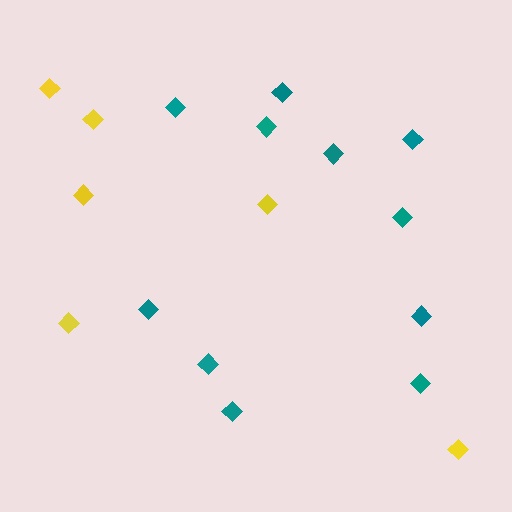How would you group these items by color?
There are 2 groups: one group of teal diamonds (11) and one group of yellow diamonds (6).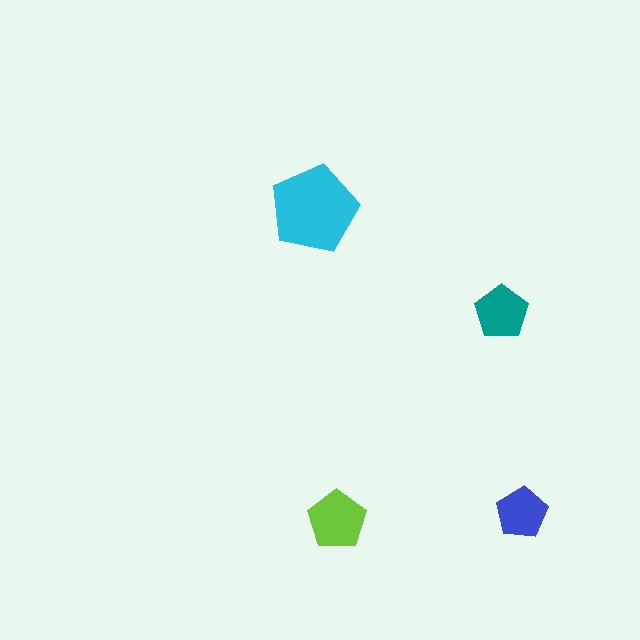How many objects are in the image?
There are 4 objects in the image.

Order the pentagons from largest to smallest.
the cyan one, the lime one, the teal one, the blue one.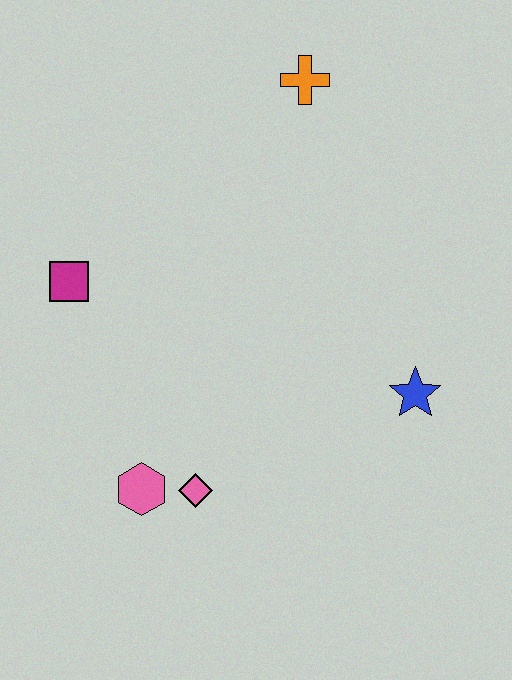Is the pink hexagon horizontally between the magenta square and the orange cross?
Yes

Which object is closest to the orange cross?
The magenta square is closest to the orange cross.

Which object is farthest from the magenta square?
The blue star is farthest from the magenta square.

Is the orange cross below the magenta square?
No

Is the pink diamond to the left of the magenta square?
No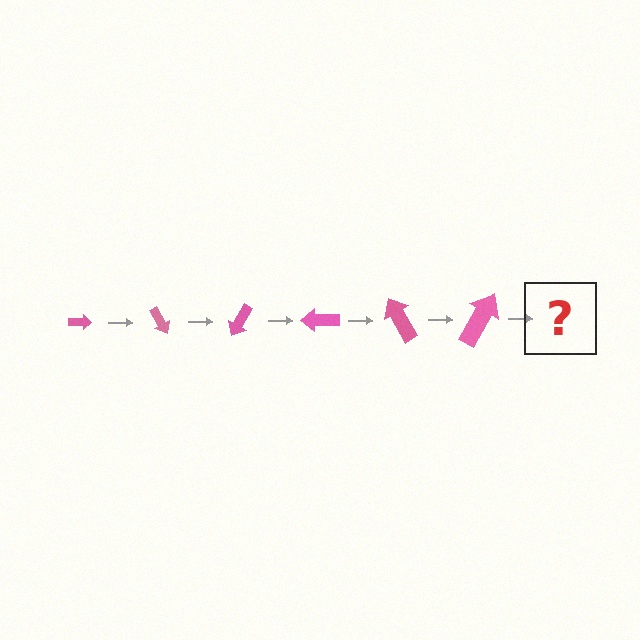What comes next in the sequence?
The next element should be an arrow, larger than the previous one and rotated 360 degrees from the start.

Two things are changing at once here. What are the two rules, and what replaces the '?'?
The two rules are that the arrow grows larger each step and it rotates 60 degrees each step. The '?' should be an arrow, larger than the previous one and rotated 360 degrees from the start.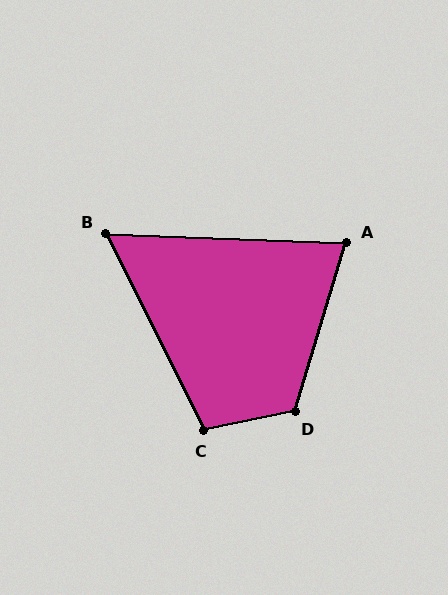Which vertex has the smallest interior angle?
B, at approximately 61 degrees.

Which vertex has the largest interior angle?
D, at approximately 119 degrees.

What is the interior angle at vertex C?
Approximately 105 degrees (obtuse).